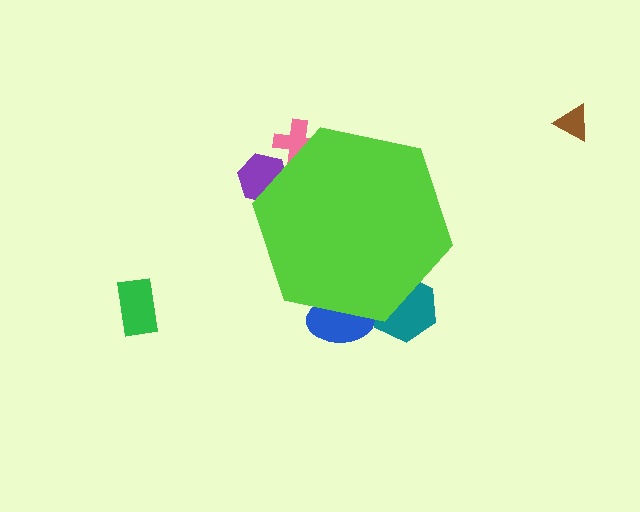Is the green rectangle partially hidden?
No, the green rectangle is fully visible.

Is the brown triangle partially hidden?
No, the brown triangle is fully visible.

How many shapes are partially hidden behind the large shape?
4 shapes are partially hidden.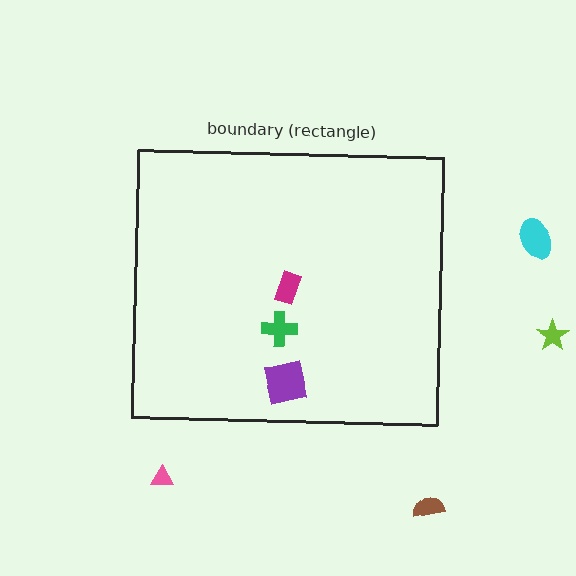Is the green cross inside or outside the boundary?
Inside.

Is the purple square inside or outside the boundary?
Inside.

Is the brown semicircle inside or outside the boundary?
Outside.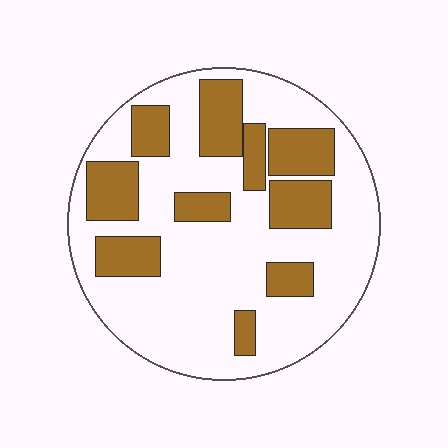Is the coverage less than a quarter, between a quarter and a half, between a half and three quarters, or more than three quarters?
Between a quarter and a half.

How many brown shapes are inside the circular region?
10.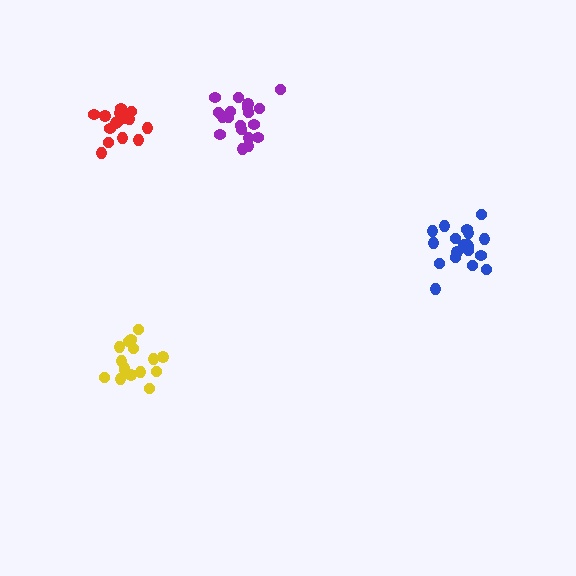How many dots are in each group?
Group 1: 16 dots, Group 2: 19 dots, Group 3: 19 dots, Group 4: 16 dots (70 total).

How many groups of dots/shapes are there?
There are 4 groups.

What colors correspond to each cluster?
The clusters are colored: red, blue, purple, yellow.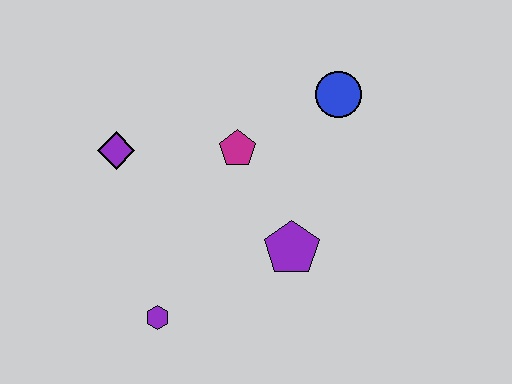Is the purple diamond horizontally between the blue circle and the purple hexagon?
No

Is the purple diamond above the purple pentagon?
Yes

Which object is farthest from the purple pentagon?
The purple diamond is farthest from the purple pentagon.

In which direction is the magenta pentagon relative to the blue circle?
The magenta pentagon is to the left of the blue circle.